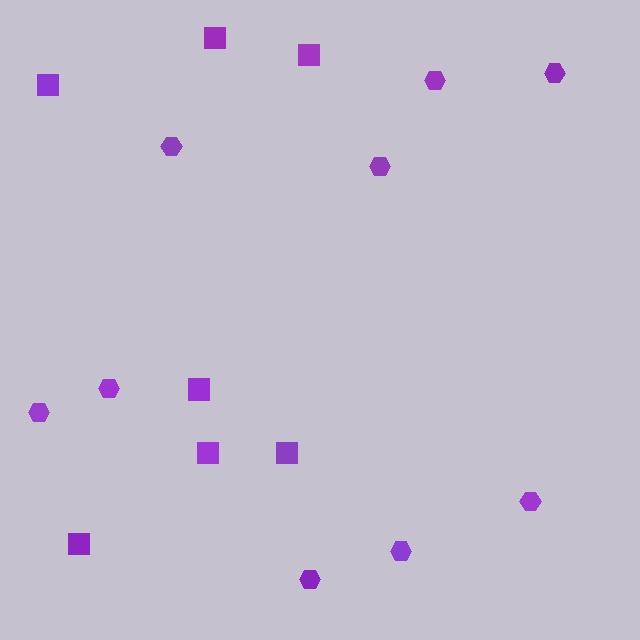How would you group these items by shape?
There are 2 groups: one group of squares (7) and one group of hexagons (9).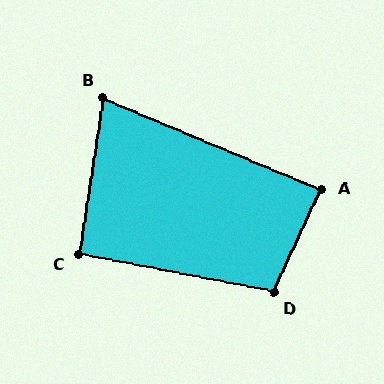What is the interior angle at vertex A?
Approximately 88 degrees (approximately right).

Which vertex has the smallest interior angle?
B, at approximately 76 degrees.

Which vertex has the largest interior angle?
D, at approximately 104 degrees.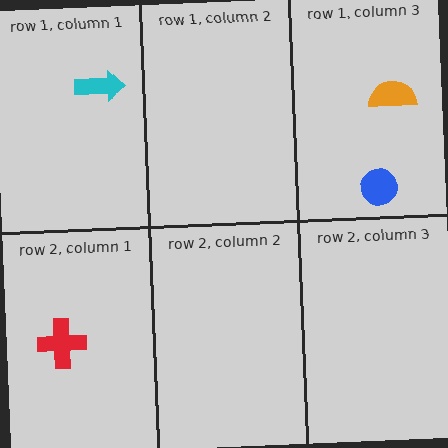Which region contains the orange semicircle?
The row 1, column 3 region.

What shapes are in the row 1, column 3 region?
The orange semicircle, the blue circle.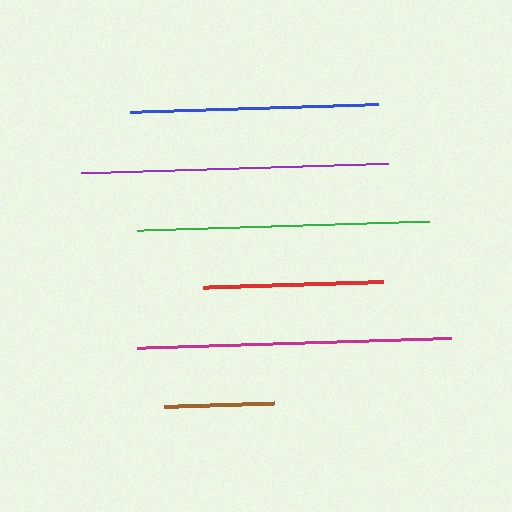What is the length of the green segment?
The green segment is approximately 293 pixels long.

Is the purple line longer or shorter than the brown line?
The purple line is longer than the brown line.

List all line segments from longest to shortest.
From longest to shortest: magenta, purple, green, blue, red, brown.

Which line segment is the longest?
The magenta line is the longest at approximately 314 pixels.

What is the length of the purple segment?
The purple segment is approximately 308 pixels long.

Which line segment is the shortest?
The brown line is the shortest at approximately 110 pixels.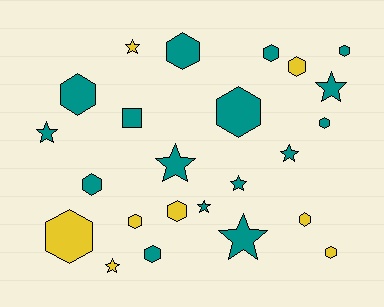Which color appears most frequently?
Teal, with 16 objects.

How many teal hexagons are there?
There are 8 teal hexagons.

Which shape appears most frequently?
Hexagon, with 14 objects.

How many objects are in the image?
There are 24 objects.